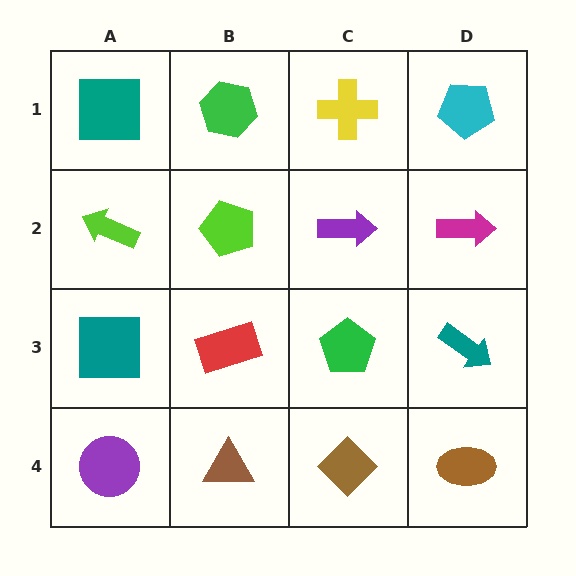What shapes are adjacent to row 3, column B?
A lime pentagon (row 2, column B), a brown triangle (row 4, column B), a teal square (row 3, column A), a green pentagon (row 3, column C).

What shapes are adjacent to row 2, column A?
A teal square (row 1, column A), a teal square (row 3, column A), a lime pentagon (row 2, column B).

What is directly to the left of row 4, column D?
A brown diamond.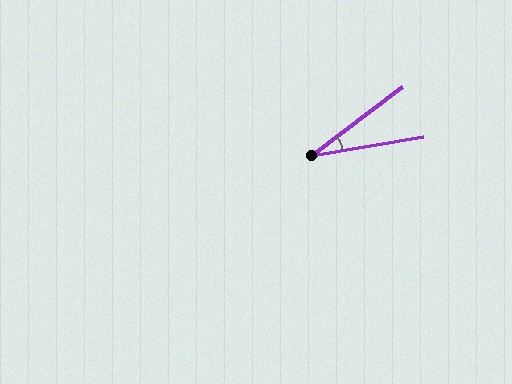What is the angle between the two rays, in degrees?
Approximately 28 degrees.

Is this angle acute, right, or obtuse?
It is acute.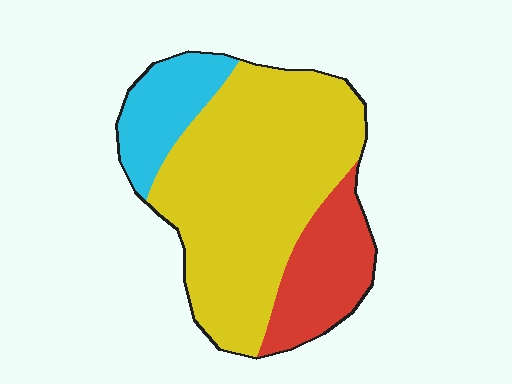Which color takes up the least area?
Cyan, at roughly 15%.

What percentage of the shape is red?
Red covers 20% of the shape.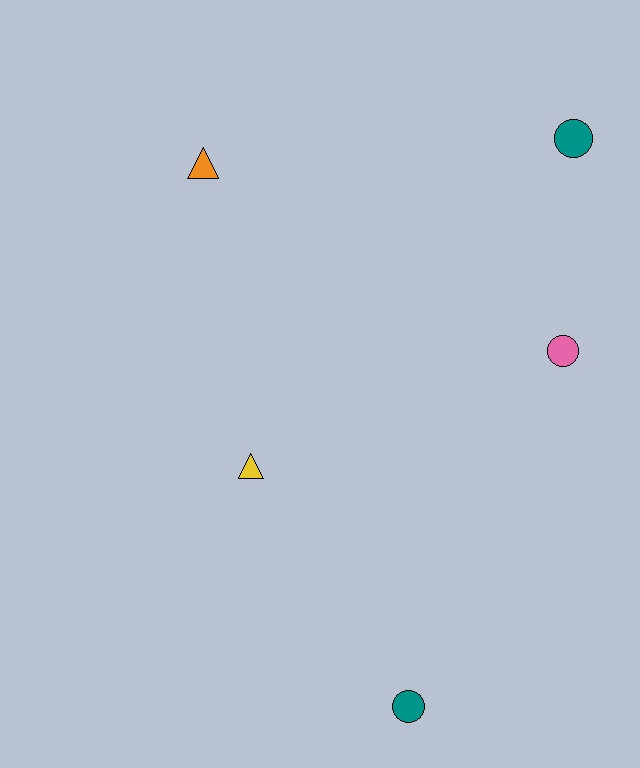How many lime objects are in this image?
There are no lime objects.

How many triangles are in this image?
There are 2 triangles.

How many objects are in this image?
There are 5 objects.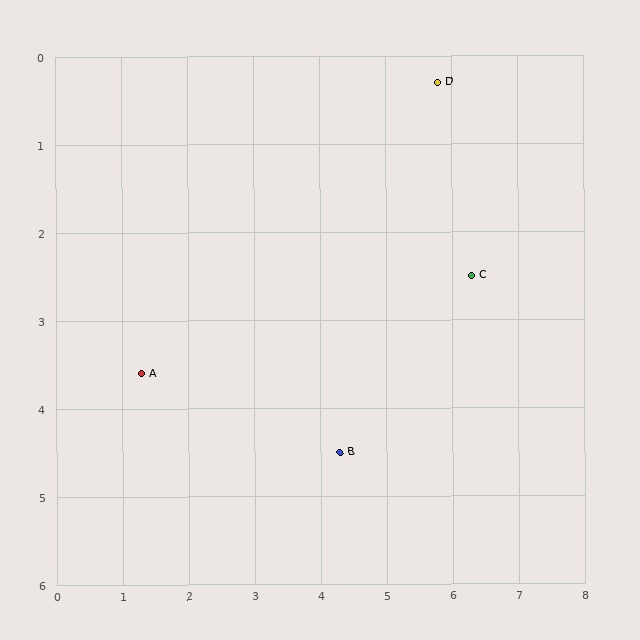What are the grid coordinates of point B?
Point B is at approximately (4.3, 4.5).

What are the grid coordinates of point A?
Point A is at approximately (1.3, 3.6).